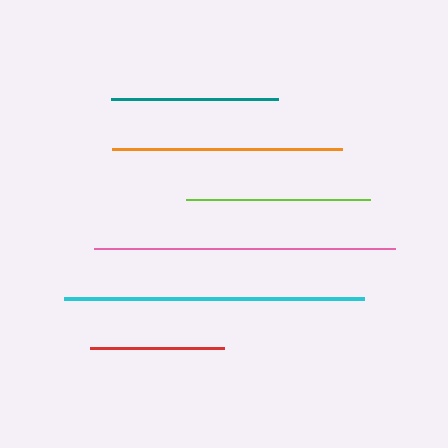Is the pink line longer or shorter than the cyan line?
The pink line is longer than the cyan line.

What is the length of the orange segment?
The orange segment is approximately 229 pixels long.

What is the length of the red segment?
The red segment is approximately 134 pixels long.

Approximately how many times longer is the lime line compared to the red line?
The lime line is approximately 1.4 times the length of the red line.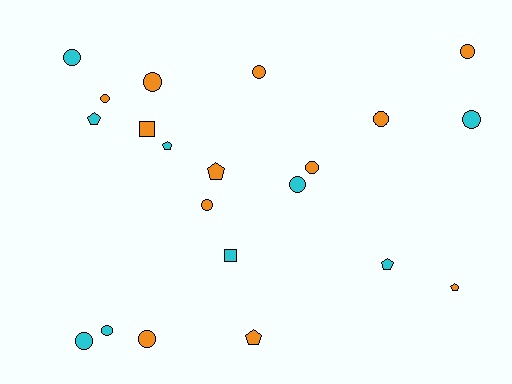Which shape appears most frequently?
Circle, with 13 objects.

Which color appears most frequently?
Orange, with 12 objects.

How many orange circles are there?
There are 8 orange circles.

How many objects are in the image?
There are 21 objects.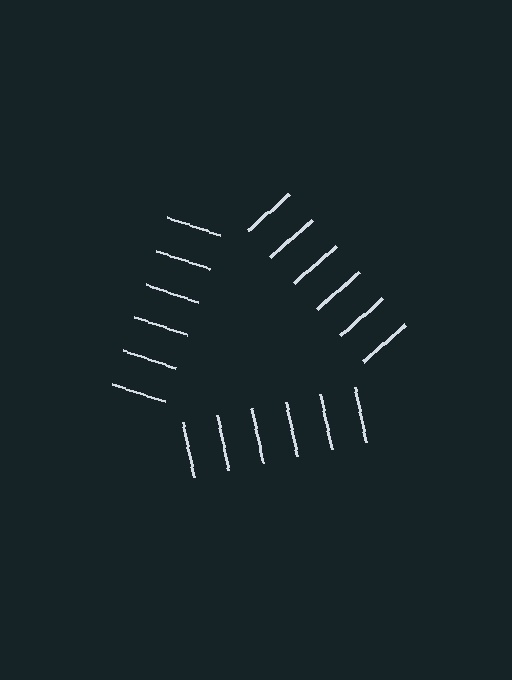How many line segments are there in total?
18 — 6 along each of the 3 edges.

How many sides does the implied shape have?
3 sides — the line-ends trace a triangle.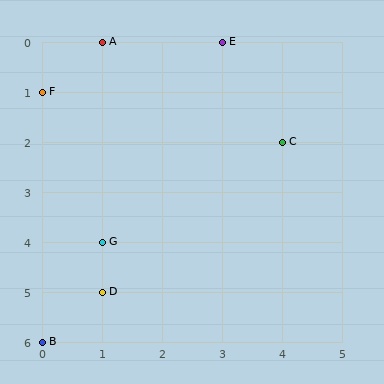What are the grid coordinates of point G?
Point G is at grid coordinates (1, 4).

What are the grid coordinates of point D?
Point D is at grid coordinates (1, 5).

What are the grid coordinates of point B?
Point B is at grid coordinates (0, 6).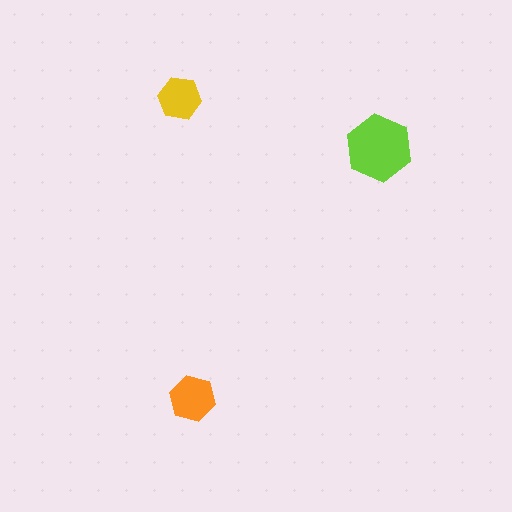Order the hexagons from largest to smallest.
the lime one, the orange one, the yellow one.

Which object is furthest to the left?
The yellow hexagon is leftmost.